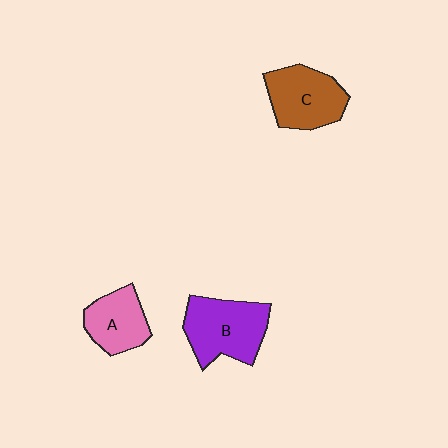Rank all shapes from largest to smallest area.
From largest to smallest: B (purple), C (brown), A (pink).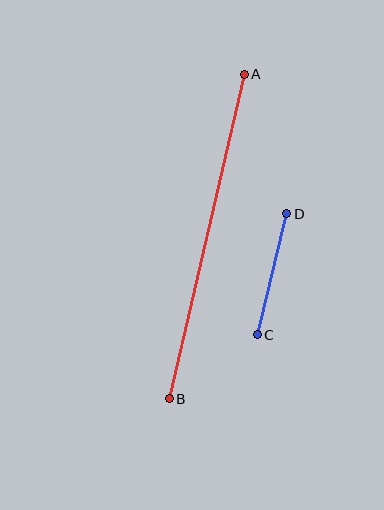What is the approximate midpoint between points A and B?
The midpoint is at approximately (207, 236) pixels.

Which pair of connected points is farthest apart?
Points A and B are farthest apart.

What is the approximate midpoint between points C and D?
The midpoint is at approximately (272, 274) pixels.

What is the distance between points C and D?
The distance is approximately 125 pixels.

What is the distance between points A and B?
The distance is approximately 333 pixels.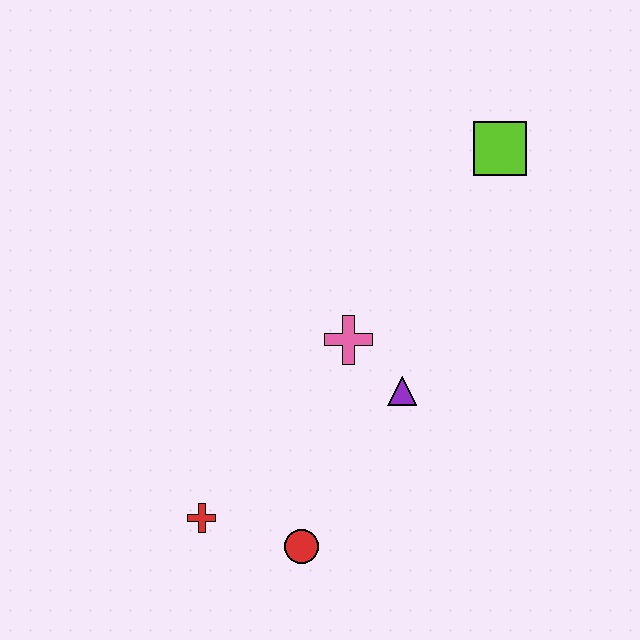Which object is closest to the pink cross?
The purple triangle is closest to the pink cross.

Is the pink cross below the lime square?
Yes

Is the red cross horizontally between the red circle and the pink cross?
No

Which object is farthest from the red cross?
The lime square is farthest from the red cross.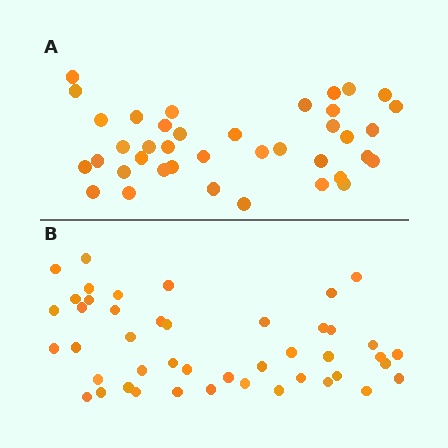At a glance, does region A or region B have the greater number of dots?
Region B (the bottom region) has more dots.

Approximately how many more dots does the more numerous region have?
Region B has about 6 more dots than region A.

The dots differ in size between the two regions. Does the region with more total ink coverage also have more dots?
No. Region A has more total ink coverage because its dots are larger, but region B actually contains more individual dots. Total area can be misleading — the number of items is what matters here.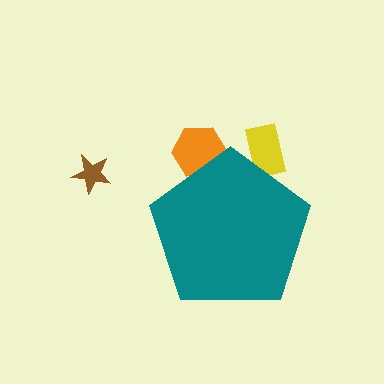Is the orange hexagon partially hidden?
Yes, the orange hexagon is partially hidden behind the teal pentagon.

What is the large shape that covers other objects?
A teal pentagon.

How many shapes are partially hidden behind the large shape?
2 shapes are partially hidden.